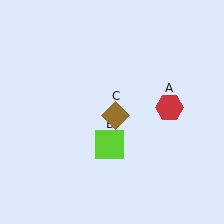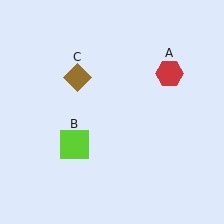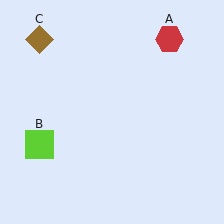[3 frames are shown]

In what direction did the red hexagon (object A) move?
The red hexagon (object A) moved up.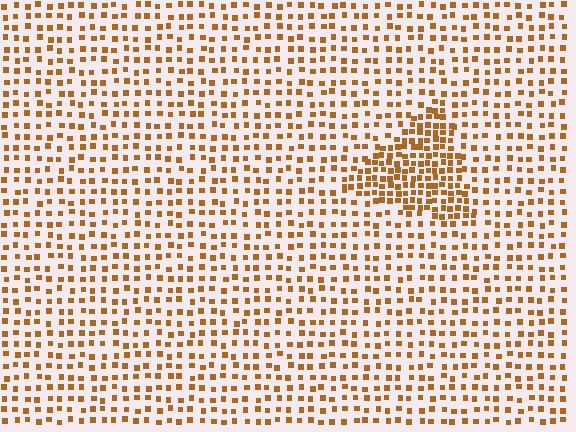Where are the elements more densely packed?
The elements are more densely packed inside the triangle boundary.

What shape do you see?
I see a triangle.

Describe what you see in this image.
The image contains small brown elements arranged at two different densities. A triangle-shaped region is visible where the elements are more densely packed than the surrounding area.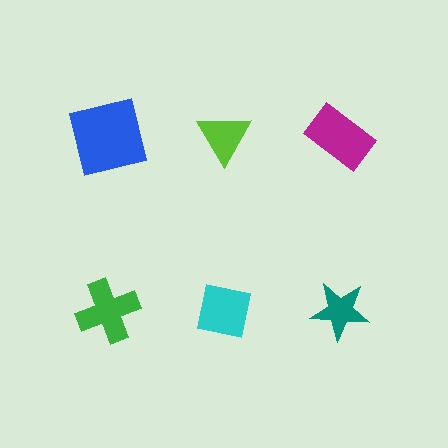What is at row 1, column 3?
A magenta rectangle.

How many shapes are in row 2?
3 shapes.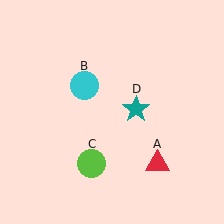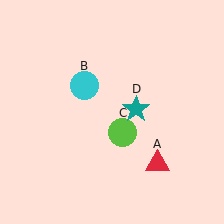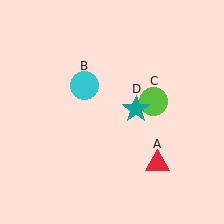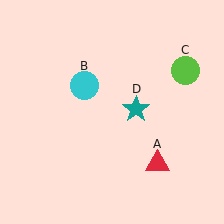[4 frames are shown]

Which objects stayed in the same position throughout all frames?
Red triangle (object A) and cyan circle (object B) and teal star (object D) remained stationary.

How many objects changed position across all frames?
1 object changed position: lime circle (object C).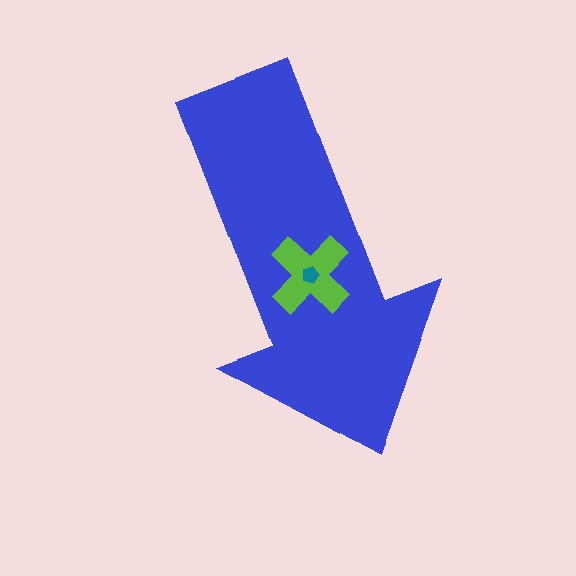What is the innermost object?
The teal pentagon.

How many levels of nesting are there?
3.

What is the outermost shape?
The blue arrow.